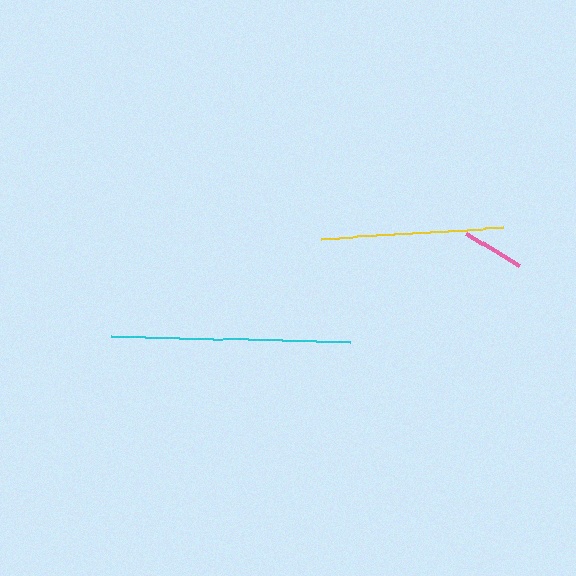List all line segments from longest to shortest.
From longest to shortest: cyan, yellow, pink.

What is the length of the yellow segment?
The yellow segment is approximately 182 pixels long.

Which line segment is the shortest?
The pink line is the shortest at approximately 63 pixels.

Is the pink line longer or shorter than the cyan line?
The cyan line is longer than the pink line.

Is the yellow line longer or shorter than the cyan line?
The cyan line is longer than the yellow line.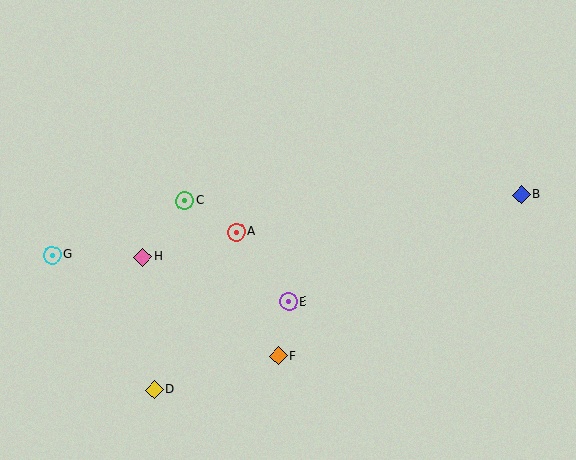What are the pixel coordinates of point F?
Point F is at (279, 356).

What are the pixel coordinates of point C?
Point C is at (185, 201).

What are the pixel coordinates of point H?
Point H is at (143, 257).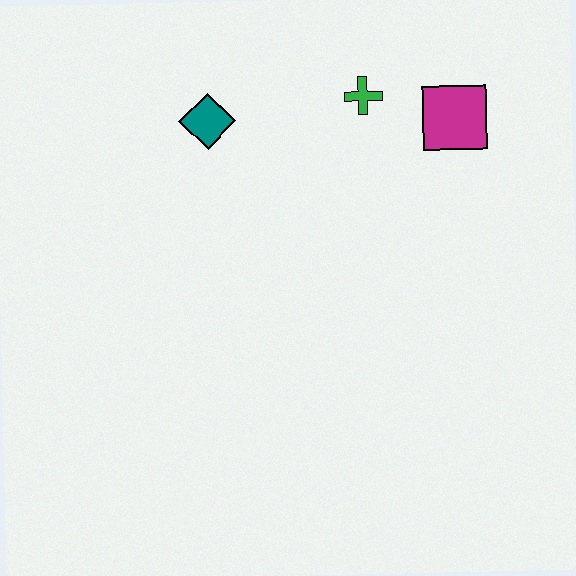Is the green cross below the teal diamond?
No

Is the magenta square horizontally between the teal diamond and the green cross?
No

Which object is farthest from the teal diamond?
The magenta square is farthest from the teal diamond.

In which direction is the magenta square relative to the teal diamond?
The magenta square is to the right of the teal diamond.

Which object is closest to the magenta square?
The green cross is closest to the magenta square.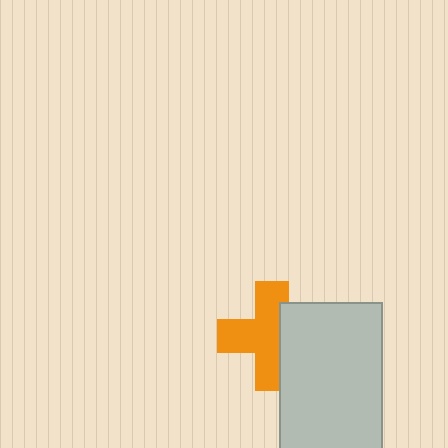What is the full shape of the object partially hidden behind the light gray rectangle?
The partially hidden object is an orange cross.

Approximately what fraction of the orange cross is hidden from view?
Roughly 35% of the orange cross is hidden behind the light gray rectangle.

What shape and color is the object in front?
The object in front is a light gray rectangle.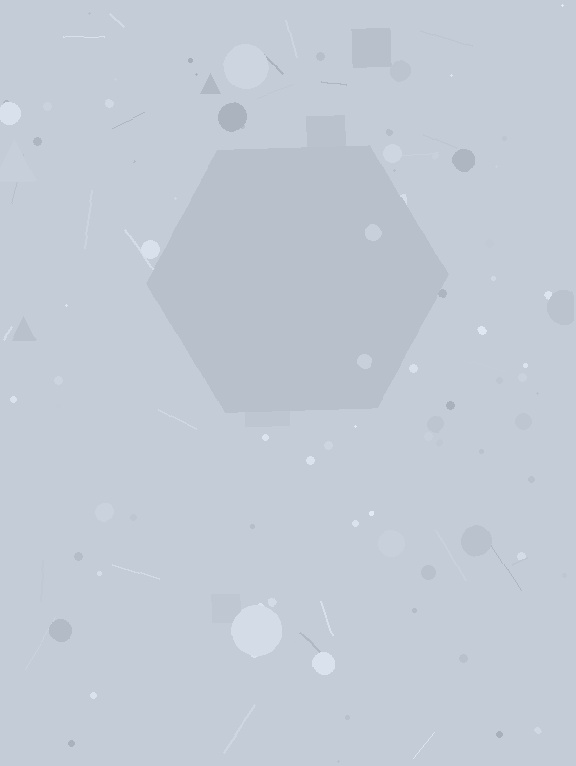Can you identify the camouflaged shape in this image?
The camouflaged shape is a hexagon.